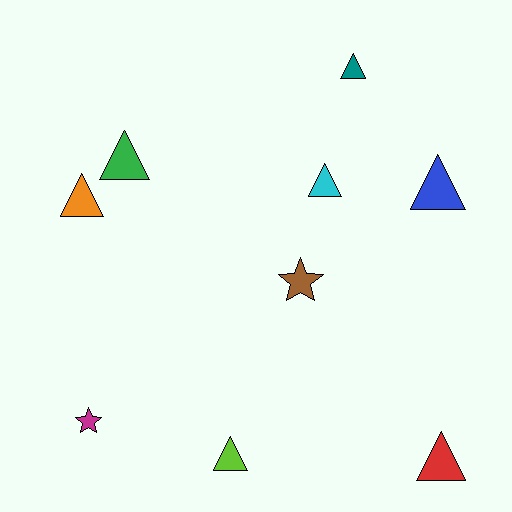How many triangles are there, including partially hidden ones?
There are 7 triangles.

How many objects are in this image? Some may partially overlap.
There are 9 objects.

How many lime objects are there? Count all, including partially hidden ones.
There is 1 lime object.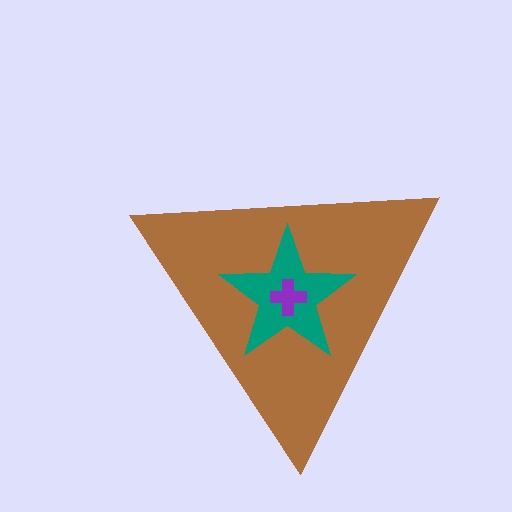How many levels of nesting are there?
3.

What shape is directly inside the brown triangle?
The teal star.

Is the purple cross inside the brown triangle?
Yes.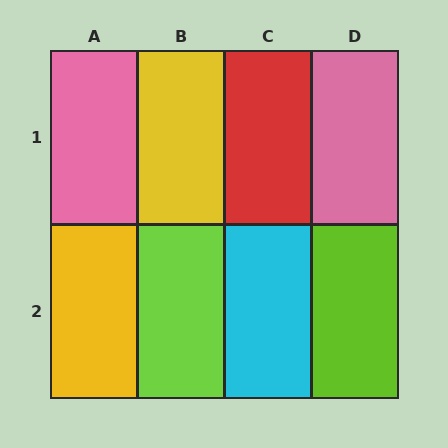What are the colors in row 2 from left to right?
Yellow, lime, cyan, lime.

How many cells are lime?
2 cells are lime.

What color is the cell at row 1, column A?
Pink.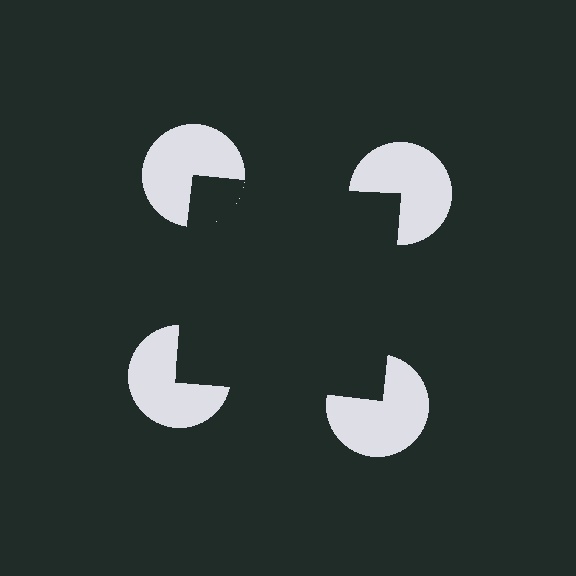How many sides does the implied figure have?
4 sides.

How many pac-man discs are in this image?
There are 4 — one at each vertex of the illusory square.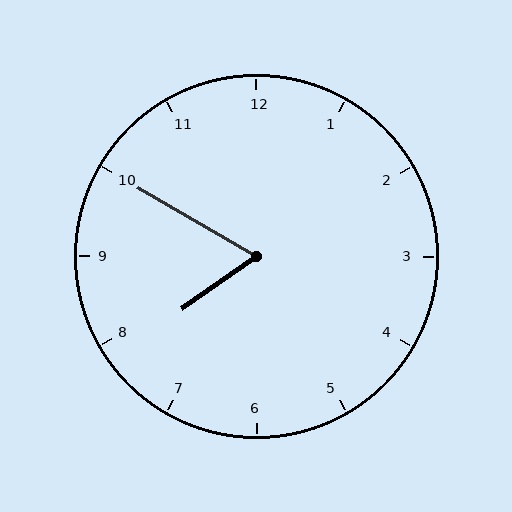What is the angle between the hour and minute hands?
Approximately 65 degrees.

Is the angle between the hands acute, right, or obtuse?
It is acute.